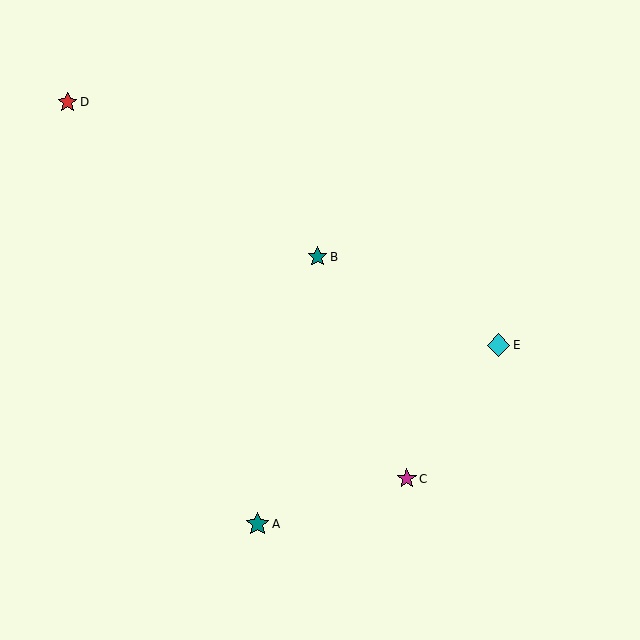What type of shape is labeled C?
Shape C is a magenta star.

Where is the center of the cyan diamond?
The center of the cyan diamond is at (499, 345).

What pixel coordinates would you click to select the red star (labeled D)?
Click at (68, 102) to select the red star D.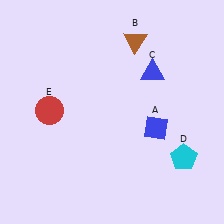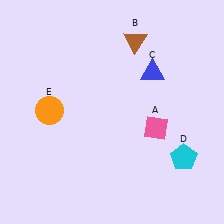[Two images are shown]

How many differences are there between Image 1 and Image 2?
There are 2 differences between the two images.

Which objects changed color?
A changed from blue to pink. E changed from red to orange.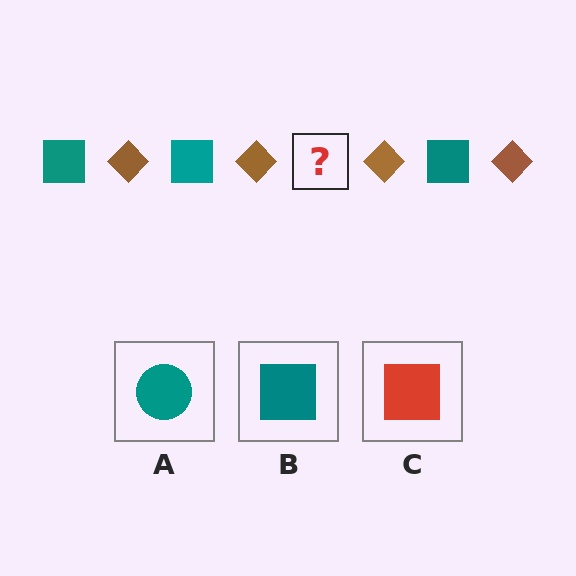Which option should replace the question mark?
Option B.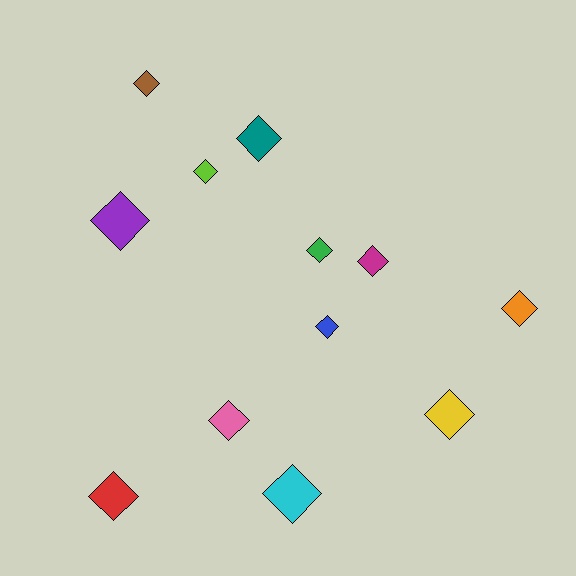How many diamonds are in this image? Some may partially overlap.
There are 12 diamonds.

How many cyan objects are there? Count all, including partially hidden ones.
There is 1 cyan object.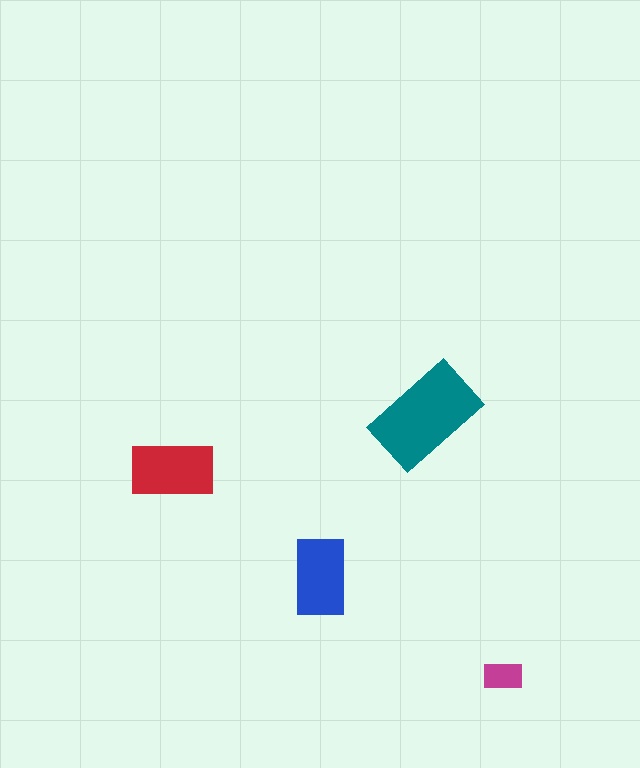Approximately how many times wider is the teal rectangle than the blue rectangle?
About 1.5 times wider.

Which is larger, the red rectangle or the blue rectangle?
The red one.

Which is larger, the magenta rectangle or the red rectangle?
The red one.